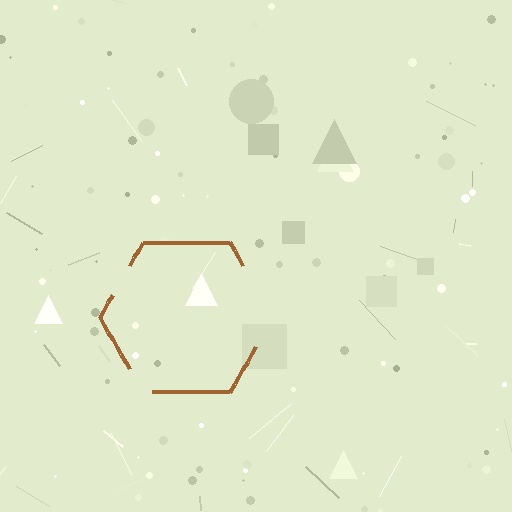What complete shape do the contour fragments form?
The contour fragments form a hexagon.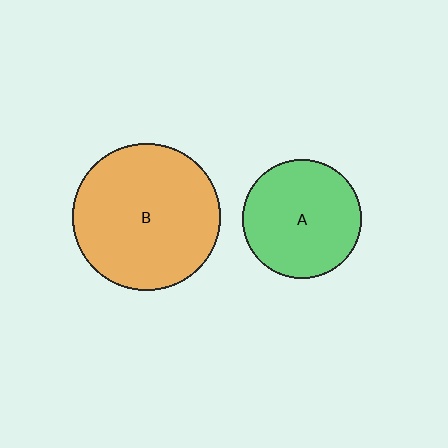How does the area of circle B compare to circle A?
Approximately 1.5 times.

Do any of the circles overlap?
No, none of the circles overlap.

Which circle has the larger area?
Circle B (orange).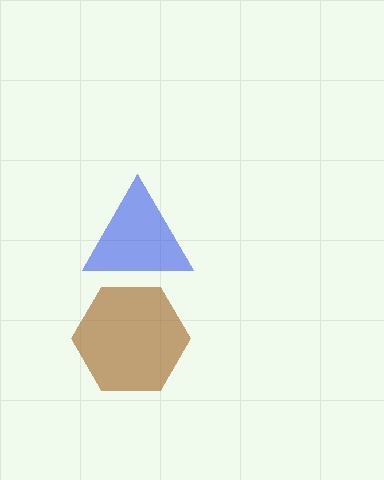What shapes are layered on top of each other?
The layered shapes are: a blue triangle, a brown hexagon.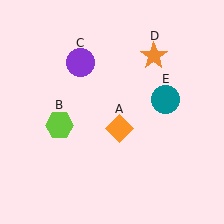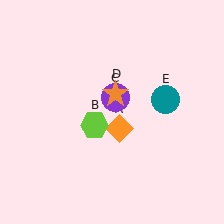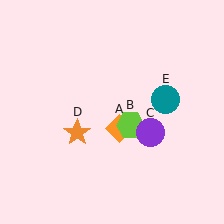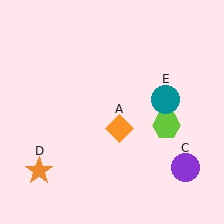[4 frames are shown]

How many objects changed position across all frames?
3 objects changed position: lime hexagon (object B), purple circle (object C), orange star (object D).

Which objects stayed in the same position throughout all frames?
Orange diamond (object A) and teal circle (object E) remained stationary.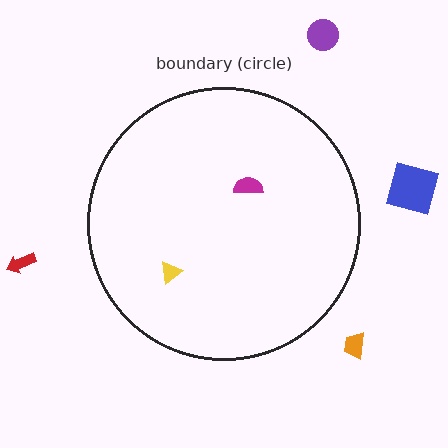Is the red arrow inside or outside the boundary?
Outside.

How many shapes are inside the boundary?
2 inside, 4 outside.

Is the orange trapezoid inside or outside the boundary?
Outside.